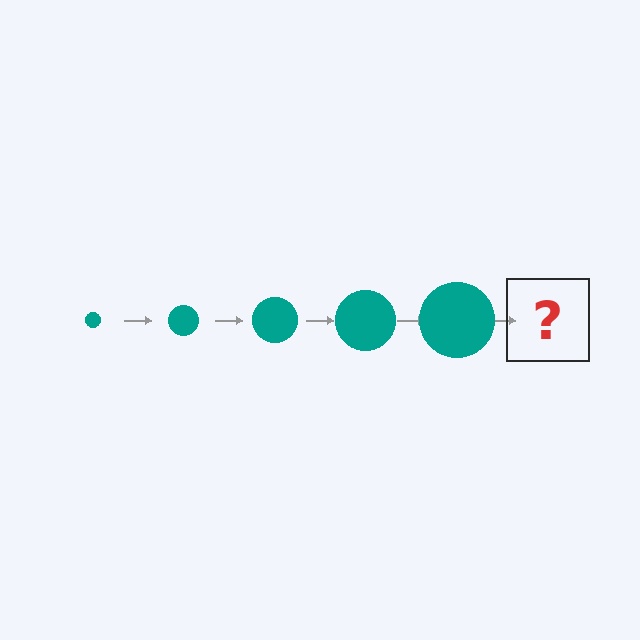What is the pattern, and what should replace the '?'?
The pattern is that the circle gets progressively larger each step. The '?' should be a teal circle, larger than the previous one.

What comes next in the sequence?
The next element should be a teal circle, larger than the previous one.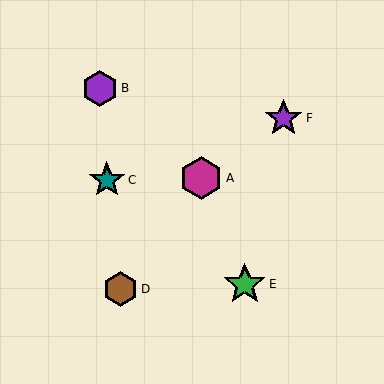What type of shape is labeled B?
Shape B is a purple hexagon.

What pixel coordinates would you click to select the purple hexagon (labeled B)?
Click at (100, 88) to select the purple hexagon B.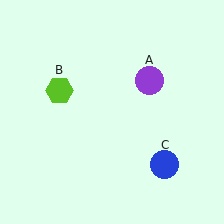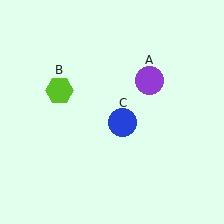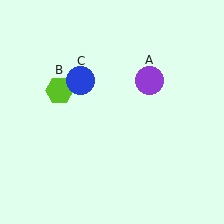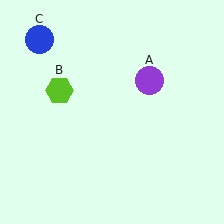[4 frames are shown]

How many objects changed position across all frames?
1 object changed position: blue circle (object C).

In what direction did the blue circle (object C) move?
The blue circle (object C) moved up and to the left.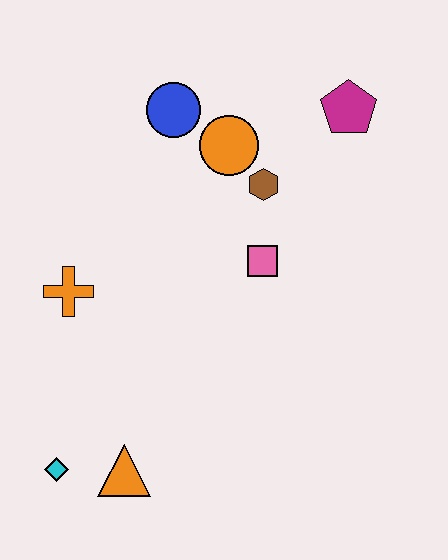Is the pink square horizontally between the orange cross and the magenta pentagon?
Yes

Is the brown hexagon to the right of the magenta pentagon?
No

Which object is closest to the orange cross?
The cyan diamond is closest to the orange cross.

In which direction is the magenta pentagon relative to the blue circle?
The magenta pentagon is to the right of the blue circle.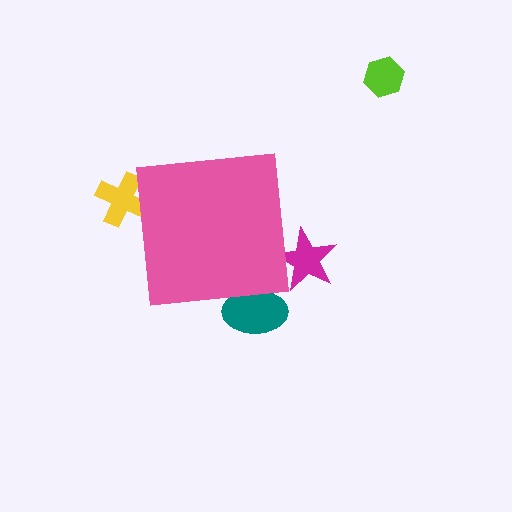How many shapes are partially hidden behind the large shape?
3 shapes are partially hidden.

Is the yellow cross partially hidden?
Yes, the yellow cross is partially hidden behind the pink square.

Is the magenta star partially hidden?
Yes, the magenta star is partially hidden behind the pink square.